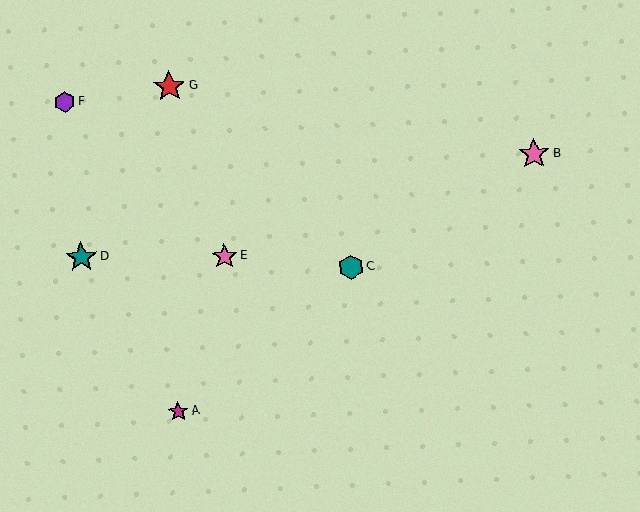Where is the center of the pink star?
The center of the pink star is at (224, 257).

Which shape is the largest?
The red star (labeled G) is the largest.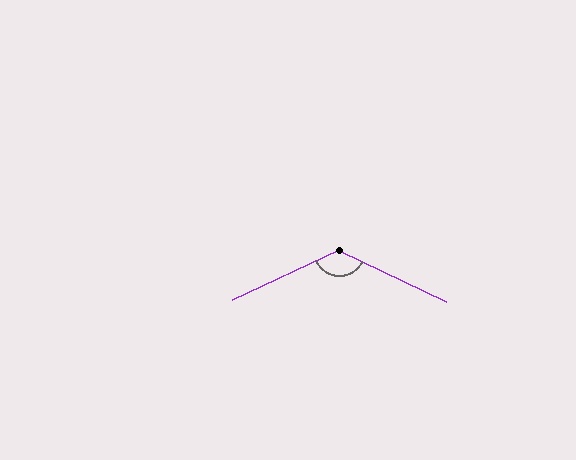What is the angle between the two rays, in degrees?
Approximately 130 degrees.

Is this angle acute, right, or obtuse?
It is obtuse.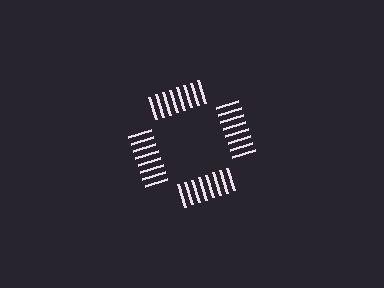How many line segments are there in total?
32 — 8 along each of the 4 edges.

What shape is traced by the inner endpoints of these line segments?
An illusory square — the line segments terminate on its edges but no continuous stroke is drawn.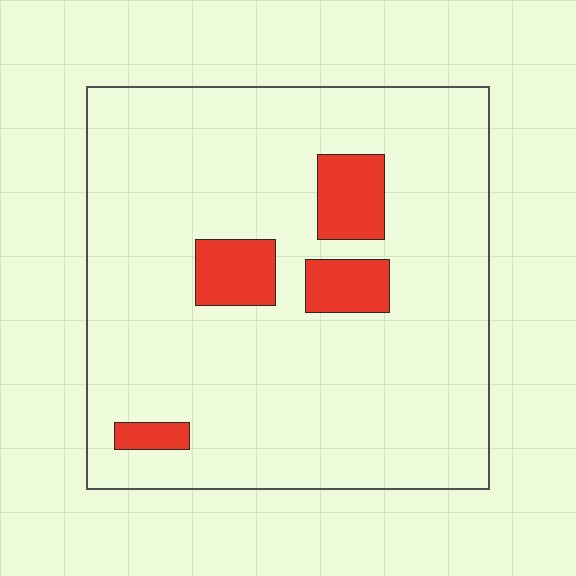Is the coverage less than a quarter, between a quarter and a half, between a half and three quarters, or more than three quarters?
Less than a quarter.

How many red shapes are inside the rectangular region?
4.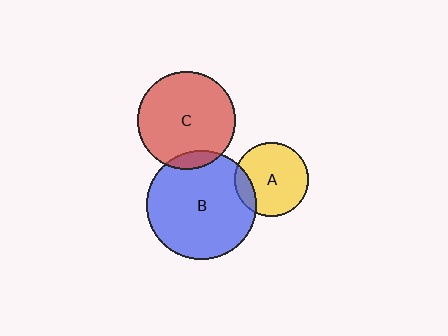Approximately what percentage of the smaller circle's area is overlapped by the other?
Approximately 15%.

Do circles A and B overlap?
Yes.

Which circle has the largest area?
Circle B (blue).